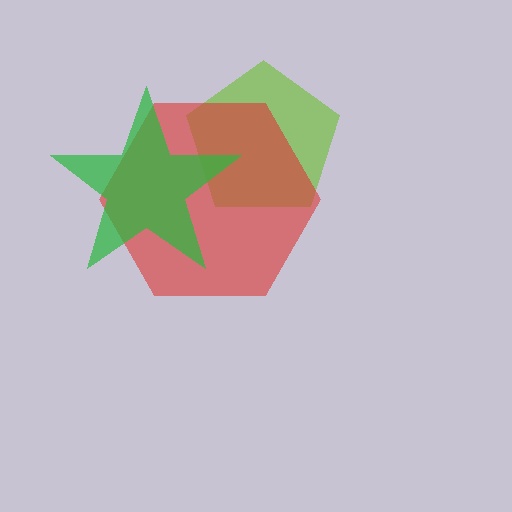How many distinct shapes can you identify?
There are 3 distinct shapes: a lime pentagon, a red hexagon, a green star.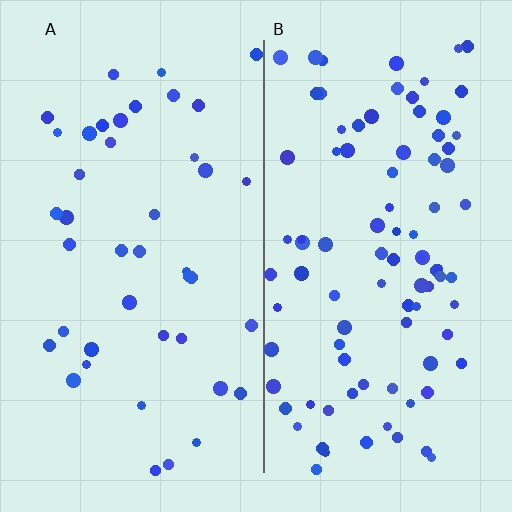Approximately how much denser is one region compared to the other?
Approximately 2.2× — region B over region A.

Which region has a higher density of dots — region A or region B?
B (the right).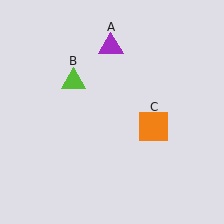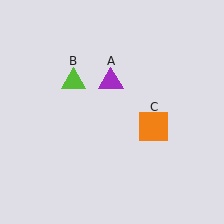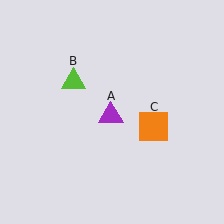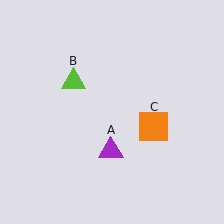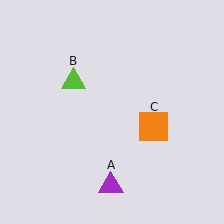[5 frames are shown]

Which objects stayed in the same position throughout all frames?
Lime triangle (object B) and orange square (object C) remained stationary.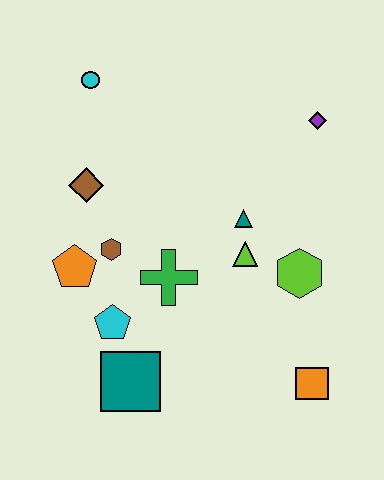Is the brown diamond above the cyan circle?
No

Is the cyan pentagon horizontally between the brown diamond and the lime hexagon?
Yes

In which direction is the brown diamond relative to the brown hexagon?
The brown diamond is above the brown hexagon.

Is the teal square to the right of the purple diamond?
No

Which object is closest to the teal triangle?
The lime triangle is closest to the teal triangle.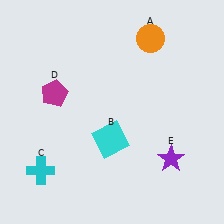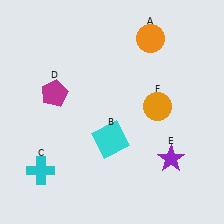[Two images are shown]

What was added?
An orange circle (F) was added in Image 2.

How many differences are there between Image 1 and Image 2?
There is 1 difference between the two images.